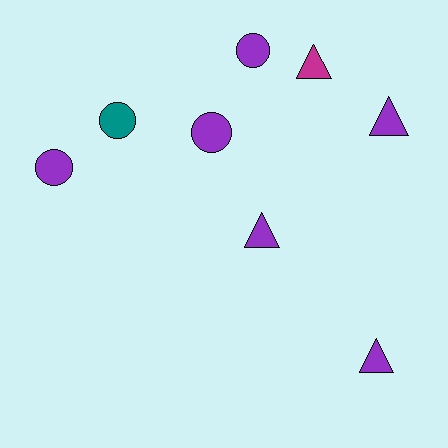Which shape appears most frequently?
Triangle, with 4 objects.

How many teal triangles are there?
There are no teal triangles.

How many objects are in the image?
There are 8 objects.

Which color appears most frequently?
Purple, with 6 objects.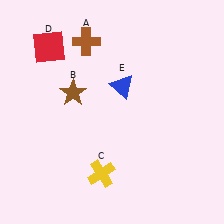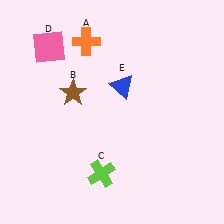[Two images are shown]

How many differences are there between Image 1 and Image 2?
There are 3 differences between the two images.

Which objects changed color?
A changed from brown to orange. C changed from yellow to lime. D changed from red to pink.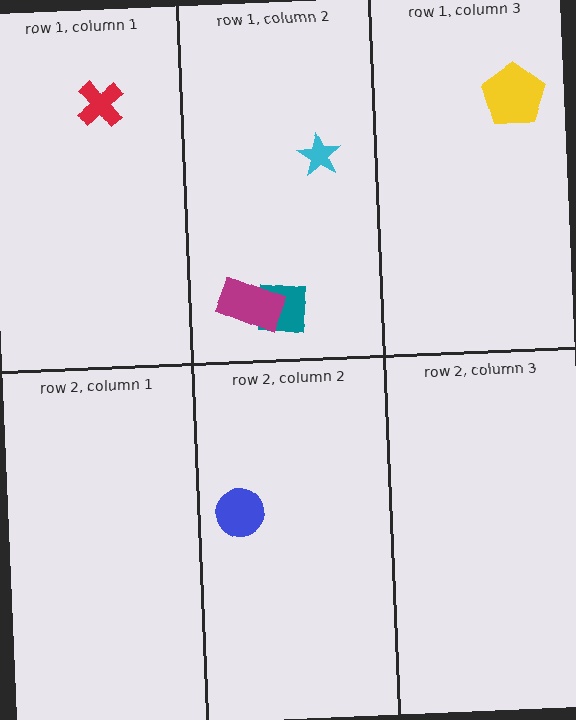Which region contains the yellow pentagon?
The row 1, column 3 region.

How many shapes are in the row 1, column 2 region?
3.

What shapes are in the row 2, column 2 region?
The blue circle.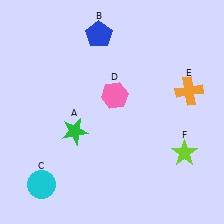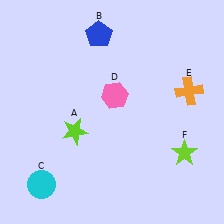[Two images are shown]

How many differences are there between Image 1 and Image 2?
There is 1 difference between the two images.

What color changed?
The star (A) changed from green in Image 1 to lime in Image 2.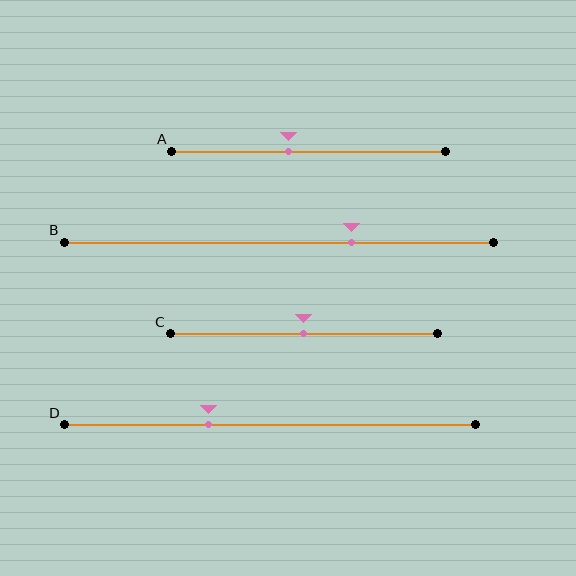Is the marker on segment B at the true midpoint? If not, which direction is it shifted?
No, the marker on segment B is shifted to the right by about 17% of the segment length.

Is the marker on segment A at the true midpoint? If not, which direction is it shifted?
No, the marker on segment A is shifted to the left by about 7% of the segment length.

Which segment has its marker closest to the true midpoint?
Segment C has its marker closest to the true midpoint.